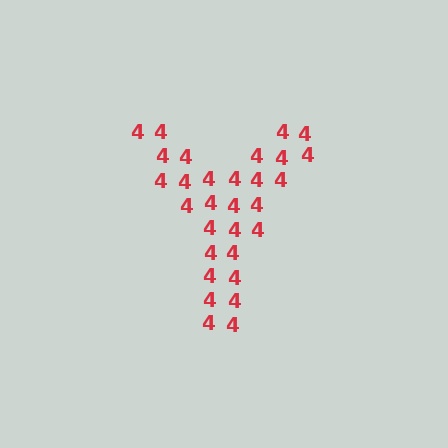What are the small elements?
The small elements are digit 4's.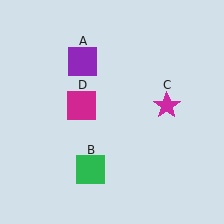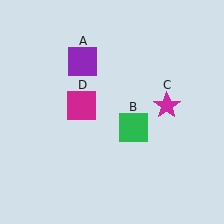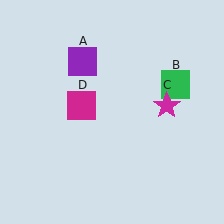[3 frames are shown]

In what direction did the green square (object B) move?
The green square (object B) moved up and to the right.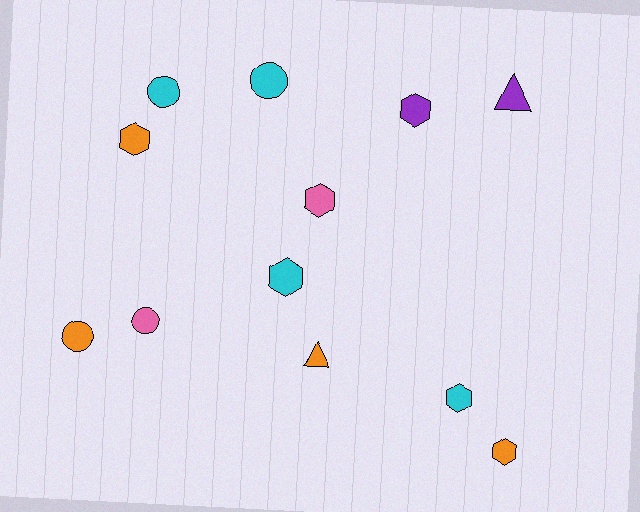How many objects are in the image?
There are 12 objects.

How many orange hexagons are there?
There are 2 orange hexagons.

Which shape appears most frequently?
Hexagon, with 6 objects.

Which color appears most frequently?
Cyan, with 4 objects.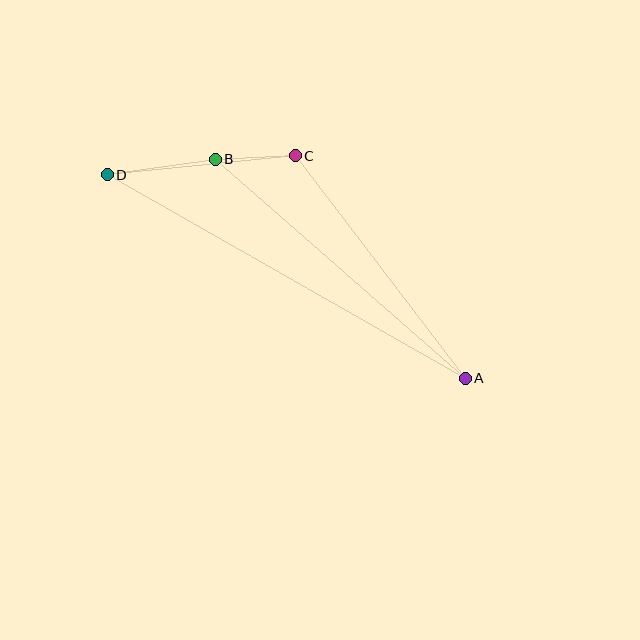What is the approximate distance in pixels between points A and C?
The distance between A and C is approximately 280 pixels.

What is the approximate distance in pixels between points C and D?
The distance between C and D is approximately 189 pixels.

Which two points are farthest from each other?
Points A and D are farthest from each other.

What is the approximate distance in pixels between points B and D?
The distance between B and D is approximately 109 pixels.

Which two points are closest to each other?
Points B and C are closest to each other.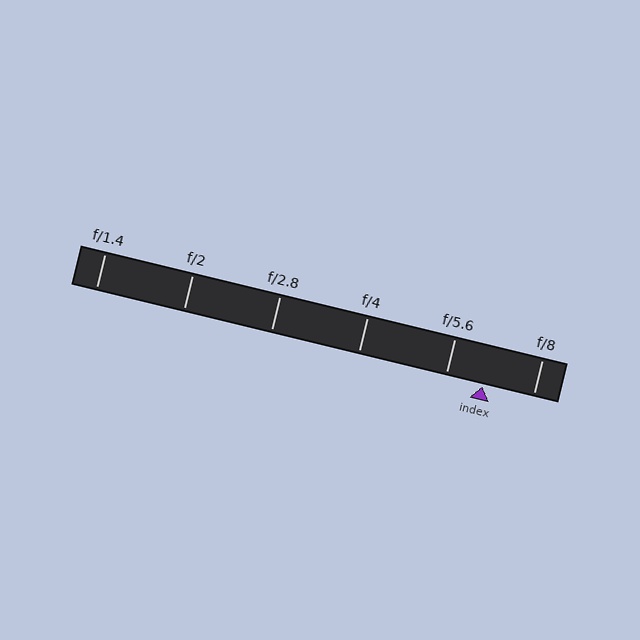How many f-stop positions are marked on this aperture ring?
There are 6 f-stop positions marked.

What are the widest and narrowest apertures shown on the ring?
The widest aperture shown is f/1.4 and the narrowest is f/8.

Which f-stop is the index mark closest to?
The index mark is closest to f/5.6.